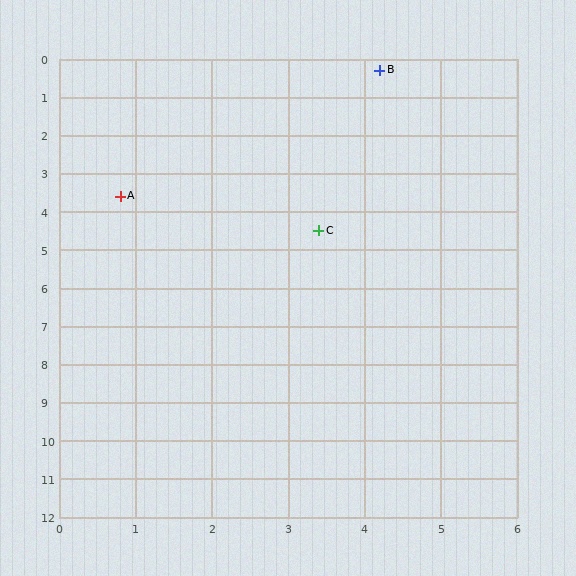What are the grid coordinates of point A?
Point A is at approximately (0.8, 3.6).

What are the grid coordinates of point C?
Point C is at approximately (3.4, 4.5).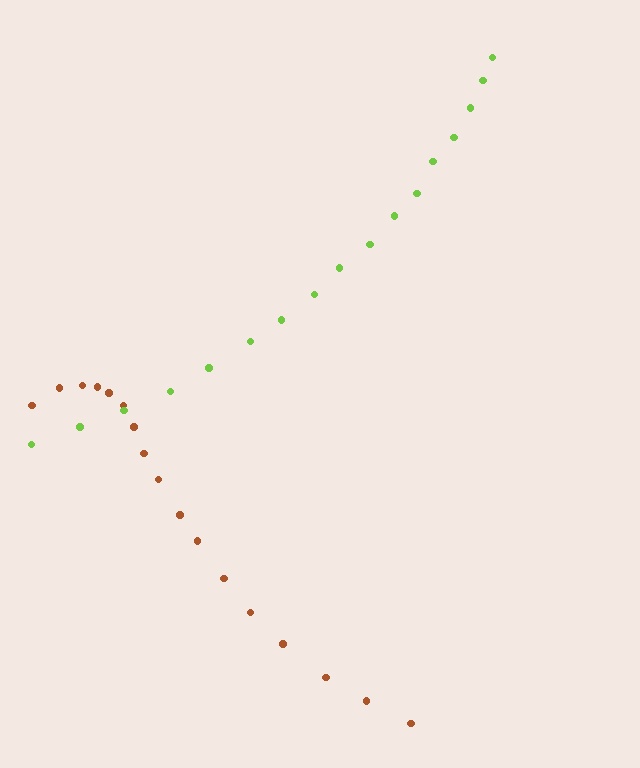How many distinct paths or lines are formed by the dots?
There are 2 distinct paths.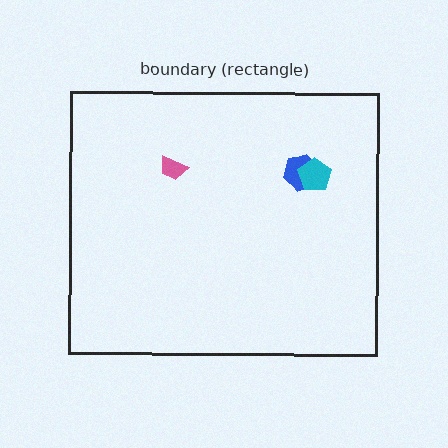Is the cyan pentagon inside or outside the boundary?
Inside.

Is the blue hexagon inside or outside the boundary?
Inside.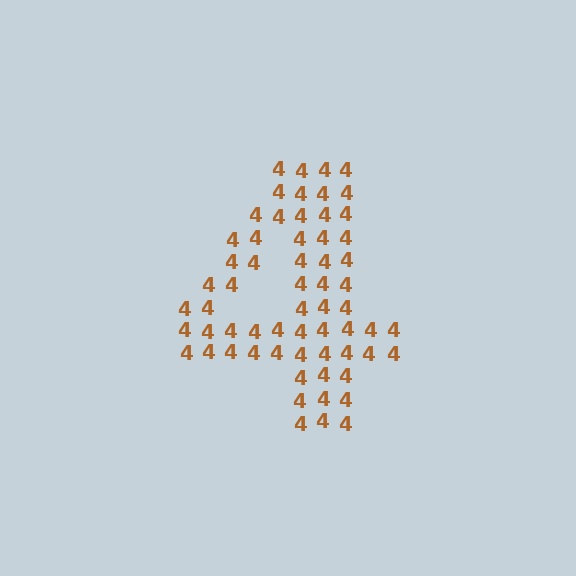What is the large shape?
The large shape is the digit 4.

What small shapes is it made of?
It is made of small digit 4's.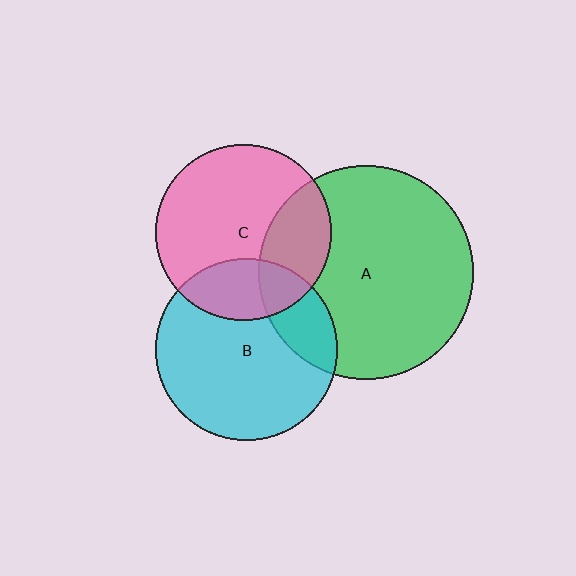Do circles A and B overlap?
Yes.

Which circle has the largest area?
Circle A (green).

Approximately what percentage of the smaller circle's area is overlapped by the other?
Approximately 20%.